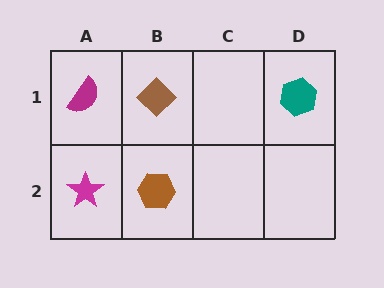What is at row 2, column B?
A brown hexagon.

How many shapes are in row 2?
2 shapes.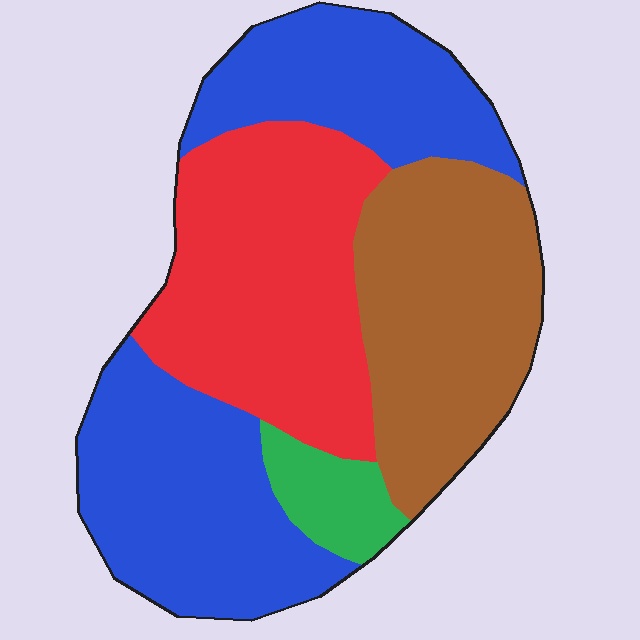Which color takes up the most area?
Blue, at roughly 40%.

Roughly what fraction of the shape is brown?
Brown covers roughly 25% of the shape.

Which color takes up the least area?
Green, at roughly 5%.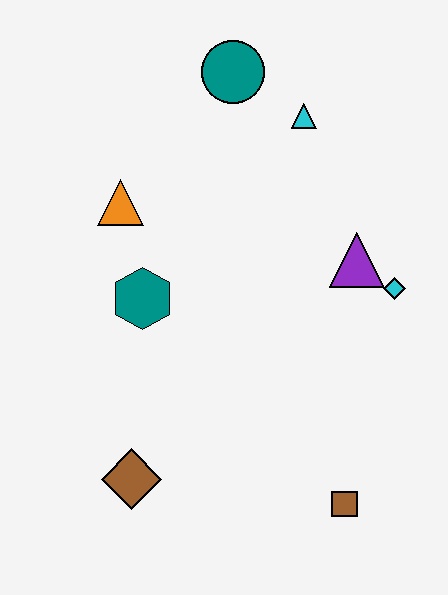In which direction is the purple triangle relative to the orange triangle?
The purple triangle is to the right of the orange triangle.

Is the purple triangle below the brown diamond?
No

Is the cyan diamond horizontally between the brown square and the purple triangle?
No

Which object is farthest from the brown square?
The teal circle is farthest from the brown square.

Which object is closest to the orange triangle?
The teal hexagon is closest to the orange triangle.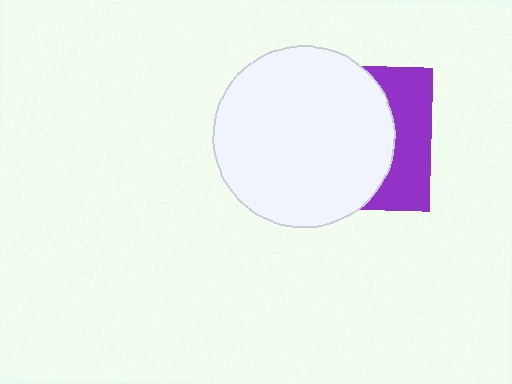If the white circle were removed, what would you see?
You would see the complete purple square.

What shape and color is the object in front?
The object in front is a white circle.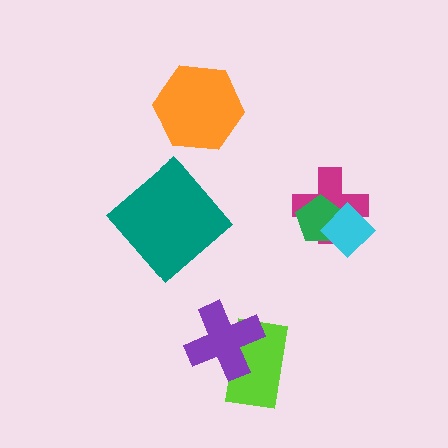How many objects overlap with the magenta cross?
2 objects overlap with the magenta cross.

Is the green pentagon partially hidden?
Yes, it is partially covered by another shape.